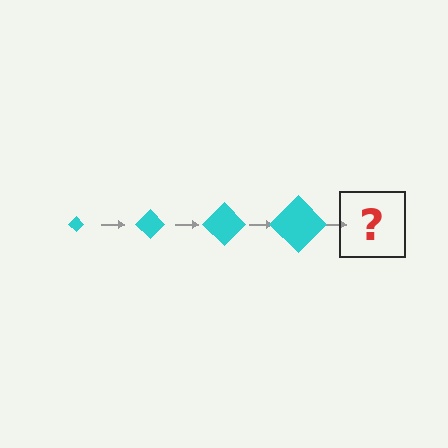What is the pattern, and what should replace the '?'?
The pattern is that the diamond gets progressively larger each step. The '?' should be a cyan diamond, larger than the previous one.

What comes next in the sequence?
The next element should be a cyan diamond, larger than the previous one.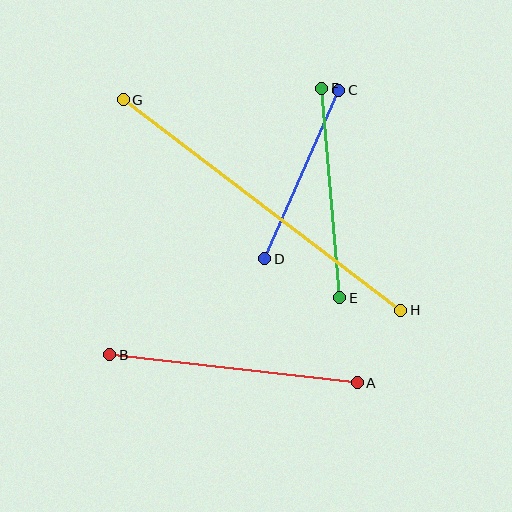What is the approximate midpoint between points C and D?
The midpoint is at approximately (302, 175) pixels.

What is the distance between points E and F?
The distance is approximately 210 pixels.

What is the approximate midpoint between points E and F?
The midpoint is at approximately (331, 193) pixels.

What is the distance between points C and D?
The distance is approximately 184 pixels.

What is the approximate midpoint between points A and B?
The midpoint is at approximately (233, 369) pixels.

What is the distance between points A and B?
The distance is approximately 249 pixels.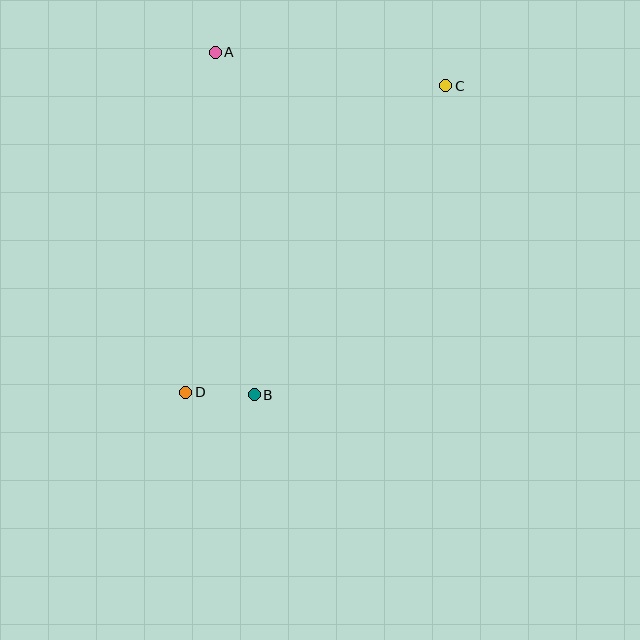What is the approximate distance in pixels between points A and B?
The distance between A and B is approximately 345 pixels.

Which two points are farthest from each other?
Points C and D are farthest from each other.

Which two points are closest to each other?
Points B and D are closest to each other.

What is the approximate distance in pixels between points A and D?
The distance between A and D is approximately 341 pixels.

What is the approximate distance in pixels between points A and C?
The distance between A and C is approximately 233 pixels.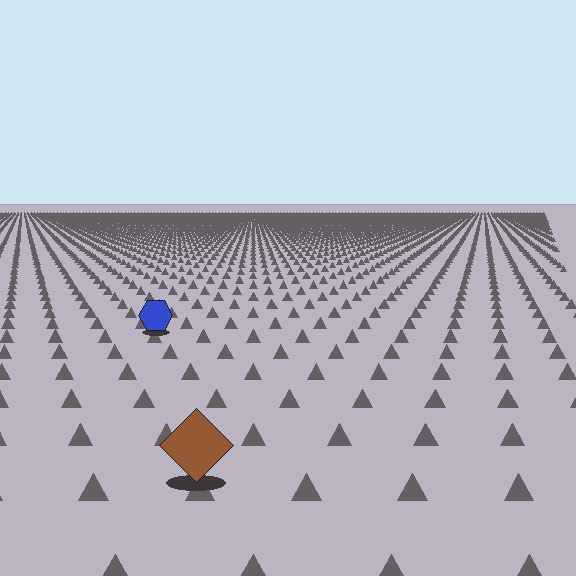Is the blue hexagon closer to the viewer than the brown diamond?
No. The brown diamond is closer — you can tell from the texture gradient: the ground texture is coarser near it.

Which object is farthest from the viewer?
The blue hexagon is farthest from the viewer. It appears smaller and the ground texture around it is denser.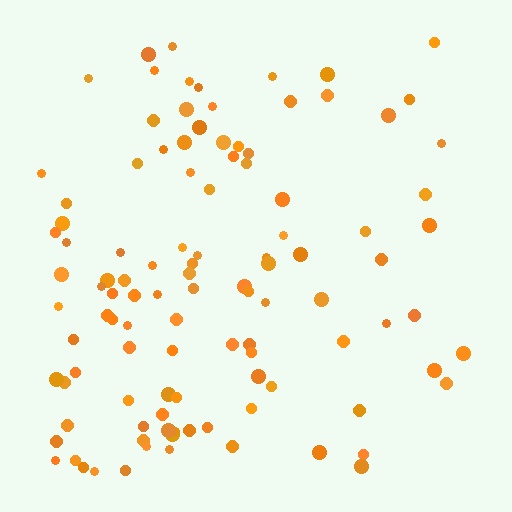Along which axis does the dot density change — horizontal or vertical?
Horizontal.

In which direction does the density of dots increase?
From right to left, with the left side densest.